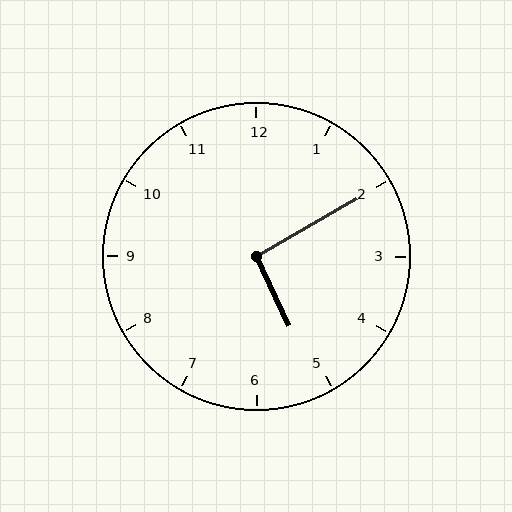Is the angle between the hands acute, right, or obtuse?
It is right.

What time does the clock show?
5:10.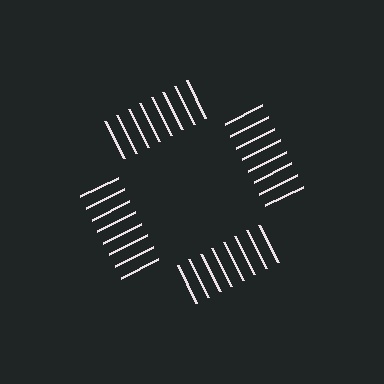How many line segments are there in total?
32 — 8 along each of the 4 edges.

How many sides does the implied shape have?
4 sides — the line-ends trace a square.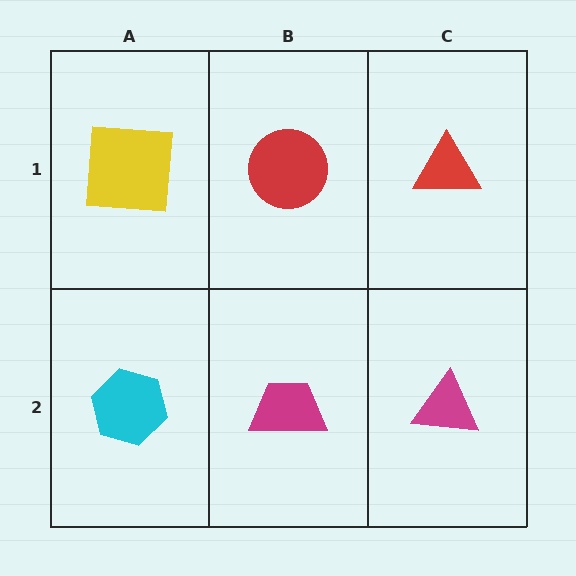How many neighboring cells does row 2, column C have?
2.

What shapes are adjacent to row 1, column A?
A cyan hexagon (row 2, column A), a red circle (row 1, column B).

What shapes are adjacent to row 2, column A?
A yellow square (row 1, column A), a magenta trapezoid (row 2, column B).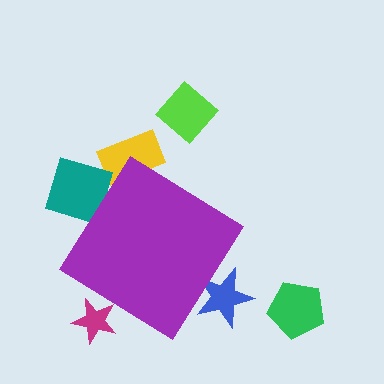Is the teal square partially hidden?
Yes, the teal square is partially hidden behind the purple diamond.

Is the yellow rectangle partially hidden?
Yes, the yellow rectangle is partially hidden behind the purple diamond.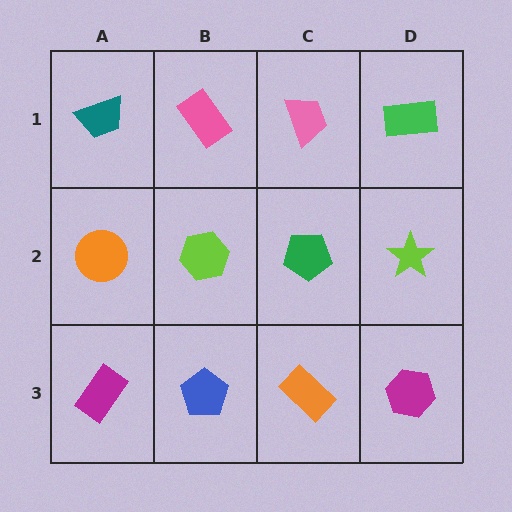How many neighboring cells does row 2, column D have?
3.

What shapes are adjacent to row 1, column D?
A lime star (row 2, column D), a pink trapezoid (row 1, column C).